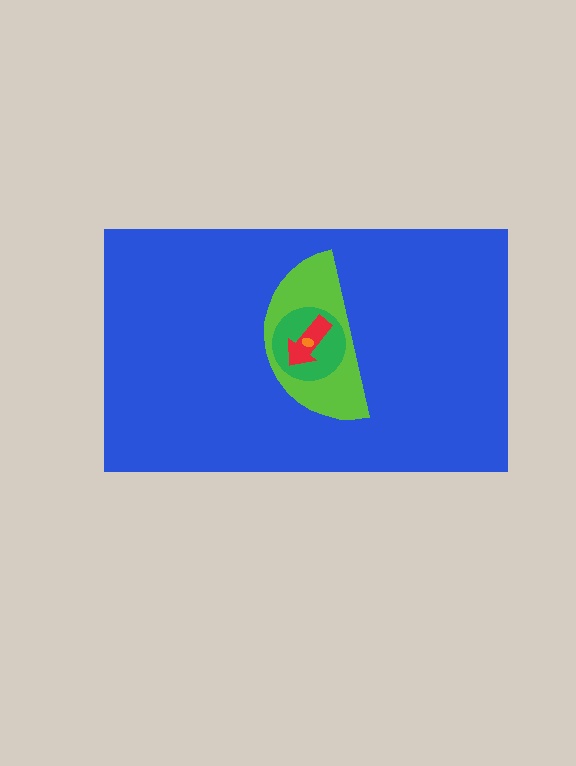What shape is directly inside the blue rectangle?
The lime semicircle.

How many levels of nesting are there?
5.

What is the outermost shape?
The blue rectangle.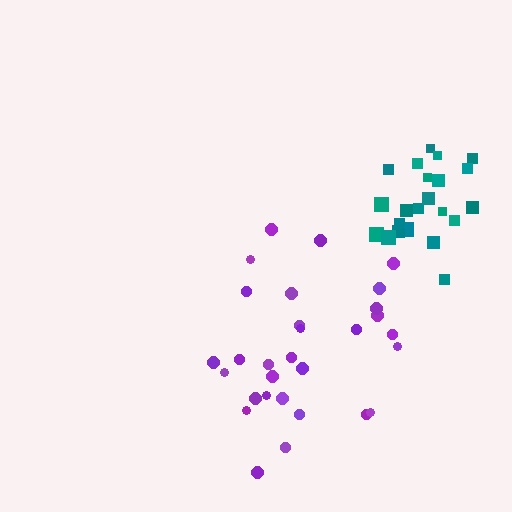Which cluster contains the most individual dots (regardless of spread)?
Purple (30).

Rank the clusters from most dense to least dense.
teal, purple.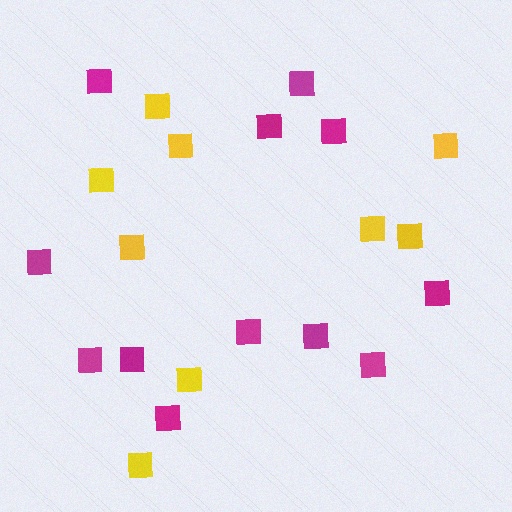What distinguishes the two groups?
There are 2 groups: one group of magenta squares (12) and one group of yellow squares (9).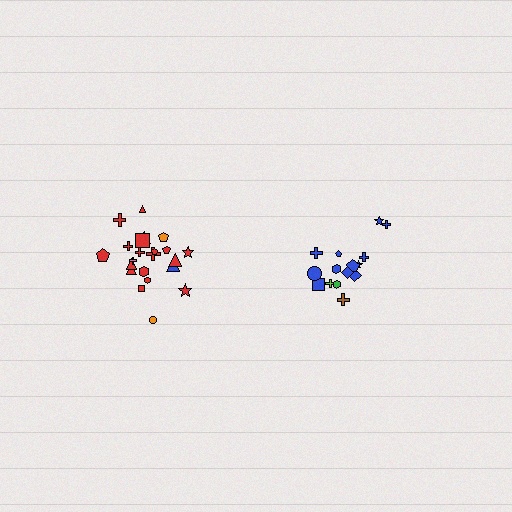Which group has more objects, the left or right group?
The left group.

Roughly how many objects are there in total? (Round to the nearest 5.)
Roughly 35 objects in total.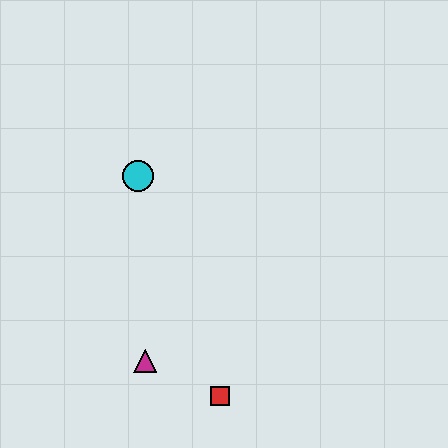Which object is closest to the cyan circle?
The magenta triangle is closest to the cyan circle.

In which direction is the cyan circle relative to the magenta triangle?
The cyan circle is above the magenta triangle.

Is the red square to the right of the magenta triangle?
Yes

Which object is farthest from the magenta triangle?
The cyan circle is farthest from the magenta triangle.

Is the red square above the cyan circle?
No